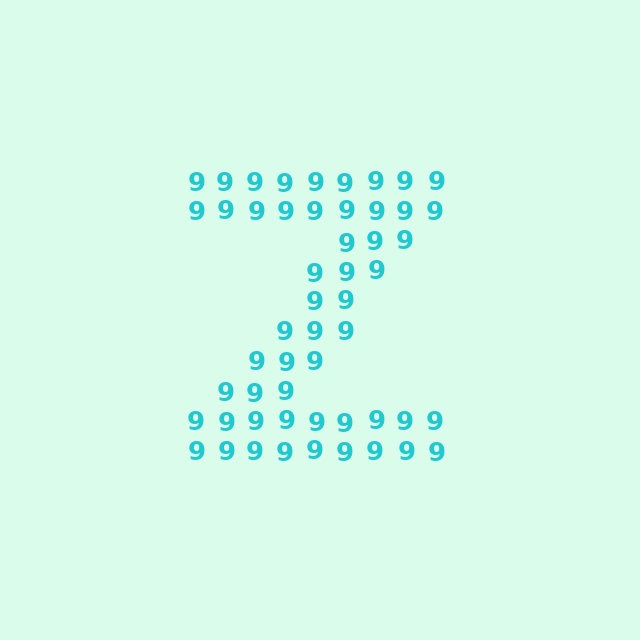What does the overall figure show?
The overall figure shows the letter Z.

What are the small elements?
The small elements are digit 9's.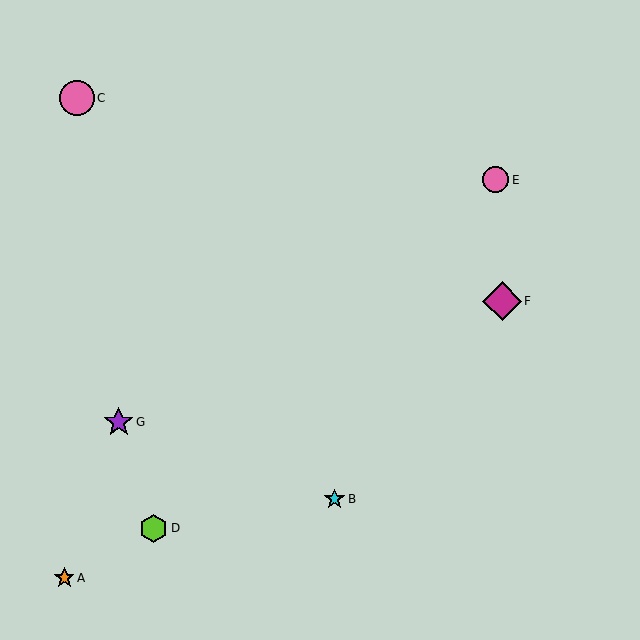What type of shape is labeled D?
Shape D is a lime hexagon.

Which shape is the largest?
The magenta diamond (labeled F) is the largest.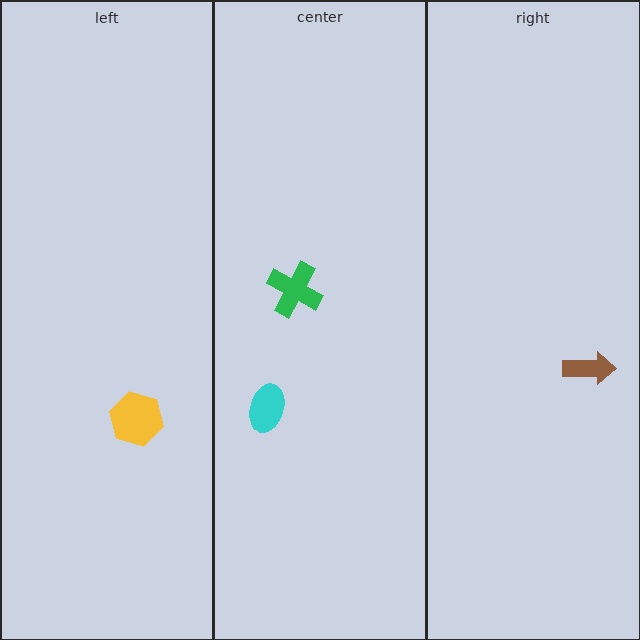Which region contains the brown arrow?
The right region.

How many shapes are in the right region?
1.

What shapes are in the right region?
The brown arrow.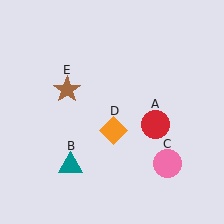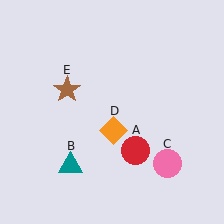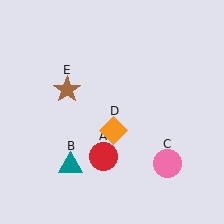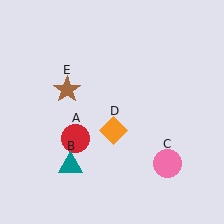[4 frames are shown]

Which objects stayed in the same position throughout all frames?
Teal triangle (object B) and pink circle (object C) and orange diamond (object D) and brown star (object E) remained stationary.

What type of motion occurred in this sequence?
The red circle (object A) rotated clockwise around the center of the scene.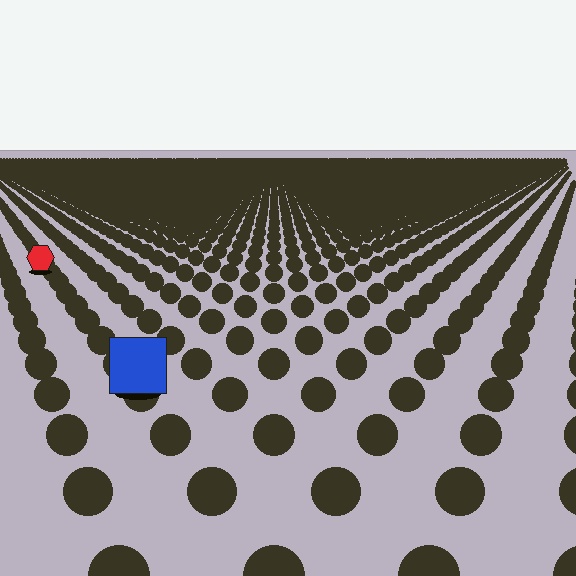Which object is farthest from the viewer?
The red hexagon is farthest from the viewer. It appears smaller and the ground texture around it is denser.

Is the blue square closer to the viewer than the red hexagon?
Yes. The blue square is closer — you can tell from the texture gradient: the ground texture is coarser near it.